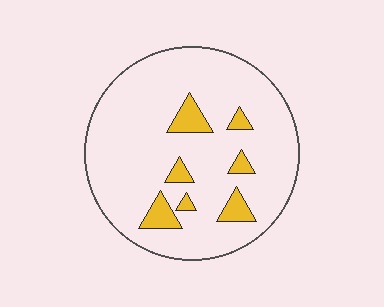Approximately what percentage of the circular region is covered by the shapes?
Approximately 10%.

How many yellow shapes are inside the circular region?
7.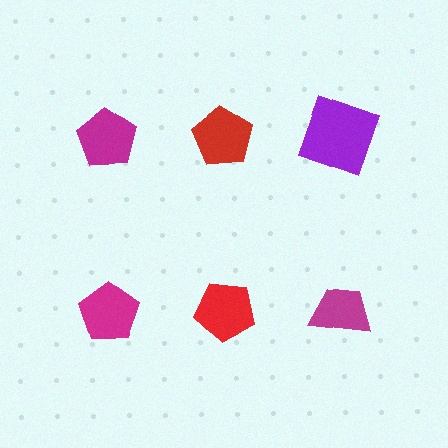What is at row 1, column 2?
A red pentagon.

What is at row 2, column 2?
A red pentagon.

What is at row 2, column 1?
A magenta pentagon.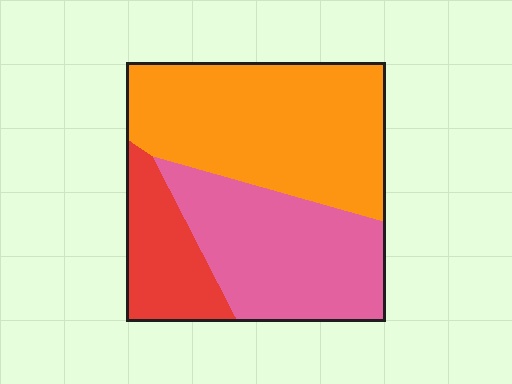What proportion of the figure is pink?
Pink takes up about one third (1/3) of the figure.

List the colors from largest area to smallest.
From largest to smallest: orange, pink, red.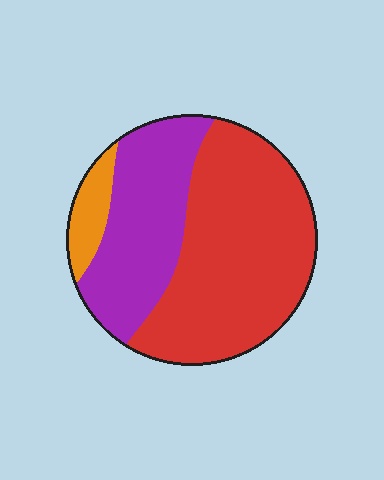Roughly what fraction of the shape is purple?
Purple takes up about one third (1/3) of the shape.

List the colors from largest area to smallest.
From largest to smallest: red, purple, orange.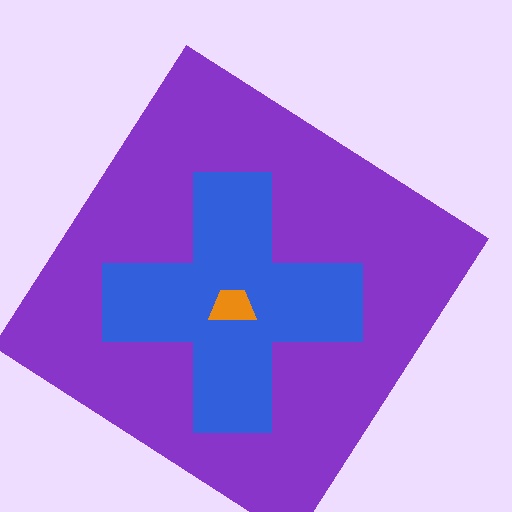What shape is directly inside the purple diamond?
The blue cross.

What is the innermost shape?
The orange trapezoid.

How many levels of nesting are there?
3.